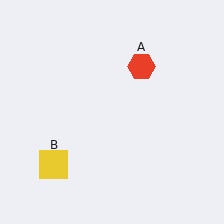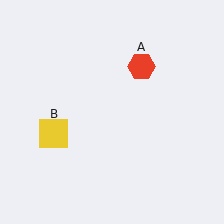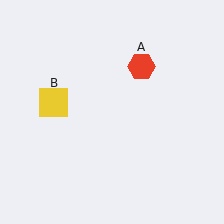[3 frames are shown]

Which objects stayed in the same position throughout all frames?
Red hexagon (object A) remained stationary.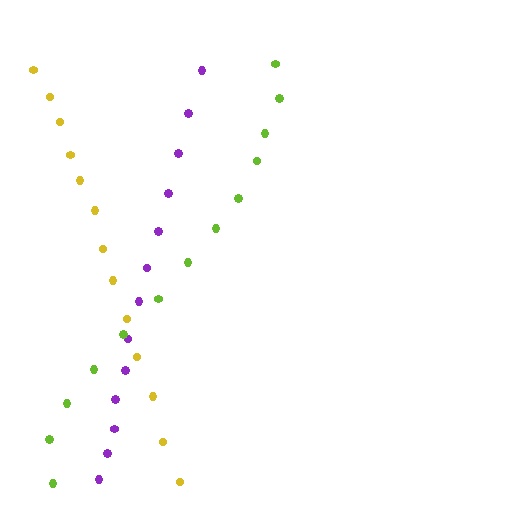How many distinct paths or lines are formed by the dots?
There are 3 distinct paths.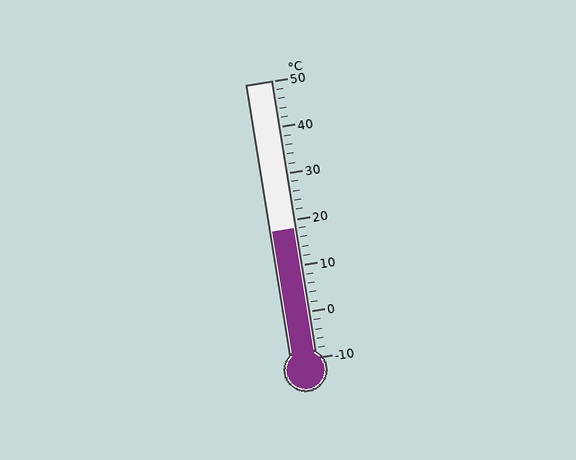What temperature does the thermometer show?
The thermometer shows approximately 18°C.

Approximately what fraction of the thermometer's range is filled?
The thermometer is filled to approximately 45% of its range.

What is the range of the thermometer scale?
The thermometer scale ranges from -10°C to 50°C.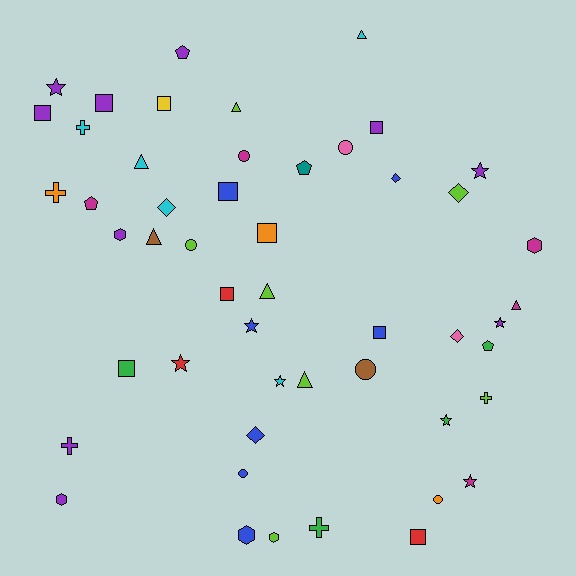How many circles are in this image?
There are 6 circles.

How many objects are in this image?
There are 50 objects.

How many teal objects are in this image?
There is 1 teal object.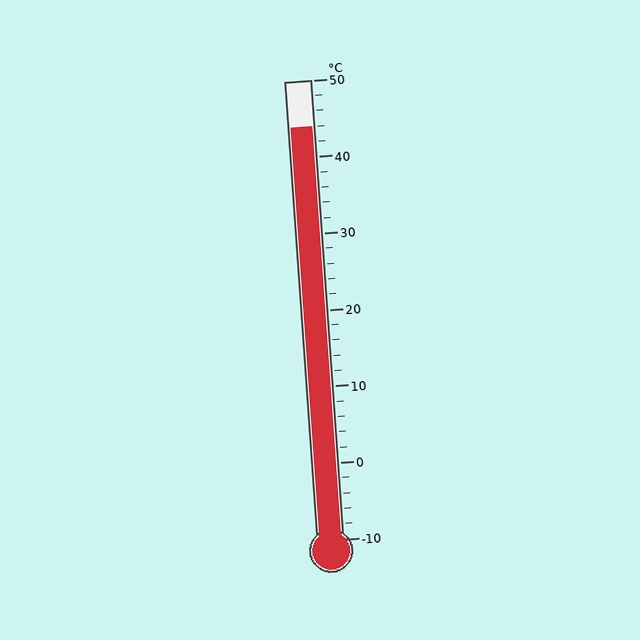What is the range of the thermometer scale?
The thermometer scale ranges from -10°C to 50°C.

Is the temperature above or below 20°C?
The temperature is above 20°C.